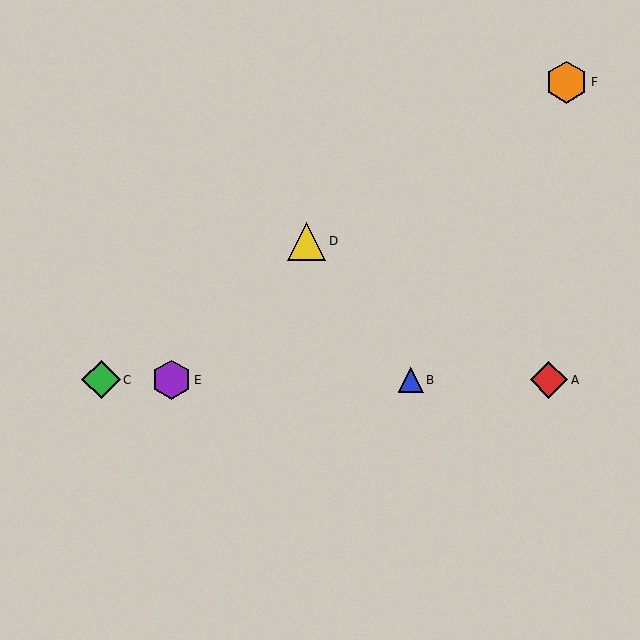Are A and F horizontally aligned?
No, A is at y≈380 and F is at y≈82.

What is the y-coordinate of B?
Object B is at y≈380.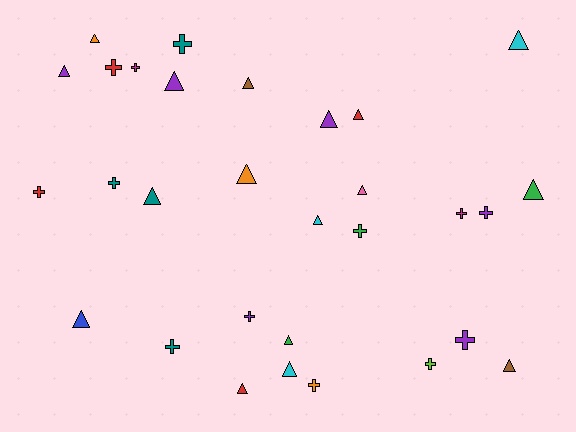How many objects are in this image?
There are 30 objects.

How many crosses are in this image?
There are 13 crosses.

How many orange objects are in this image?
There are 3 orange objects.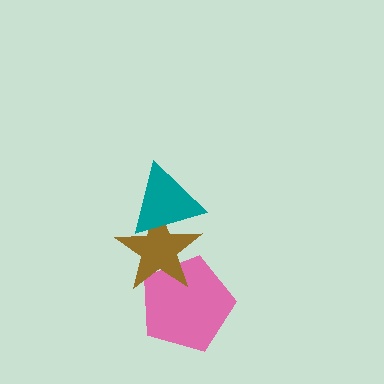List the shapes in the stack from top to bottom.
From top to bottom: the teal triangle, the brown star, the pink pentagon.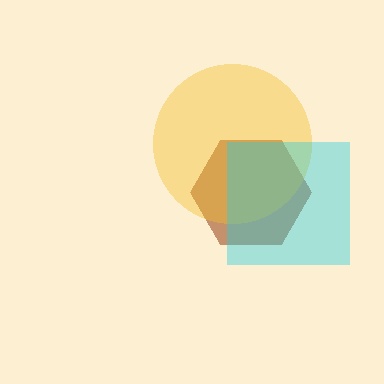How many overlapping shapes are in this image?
There are 3 overlapping shapes in the image.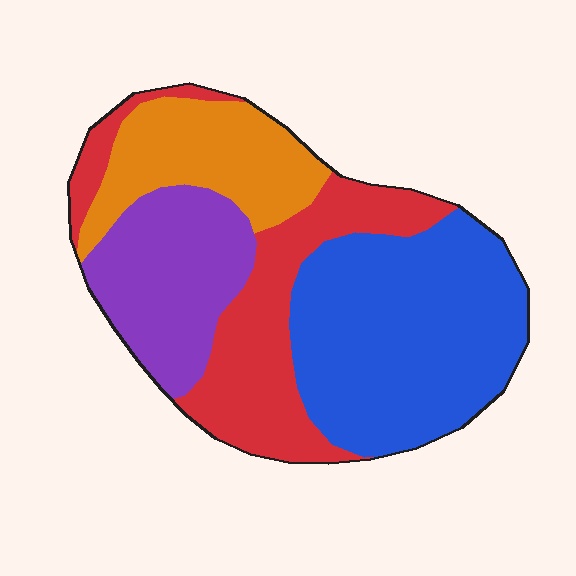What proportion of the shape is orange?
Orange covers around 15% of the shape.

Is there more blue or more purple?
Blue.